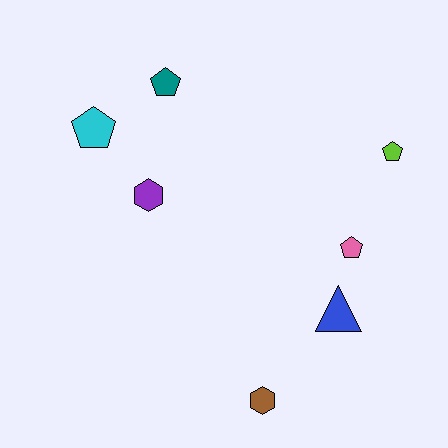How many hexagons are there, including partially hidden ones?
There are 2 hexagons.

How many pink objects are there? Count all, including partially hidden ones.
There is 1 pink object.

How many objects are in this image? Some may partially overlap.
There are 7 objects.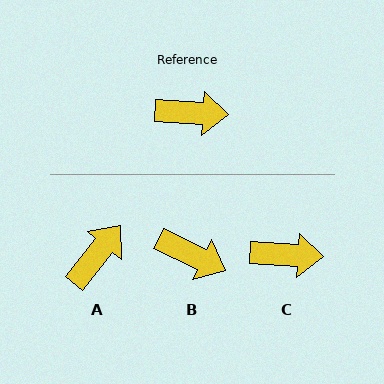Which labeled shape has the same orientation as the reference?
C.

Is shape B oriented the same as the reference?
No, it is off by about 22 degrees.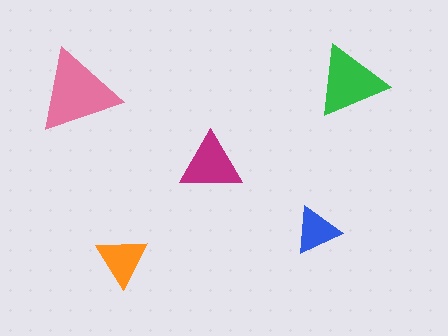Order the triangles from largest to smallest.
the pink one, the green one, the magenta one, the orange one, the blue one.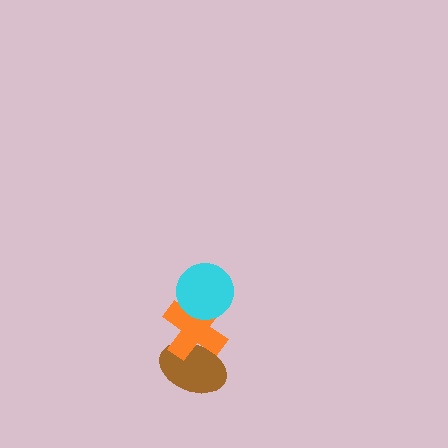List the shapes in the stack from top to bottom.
From top to bottom: the cyan circle, the orange cross, the brown ellipse.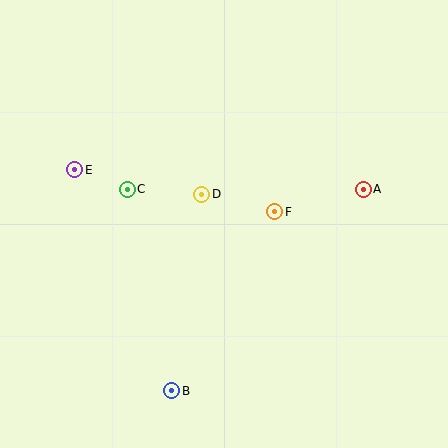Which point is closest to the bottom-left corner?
Point B is closest to the bottom-left corner.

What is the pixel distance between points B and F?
The distance between B and F is 207 pixels.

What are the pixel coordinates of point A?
Point A is at (363, 189).